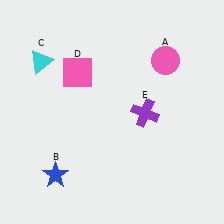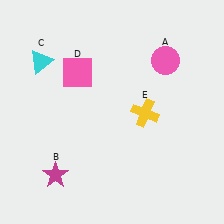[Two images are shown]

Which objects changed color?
B changed from blue to magenta. E changed from purple to yellow.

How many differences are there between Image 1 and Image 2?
There are 2 differences between the two images.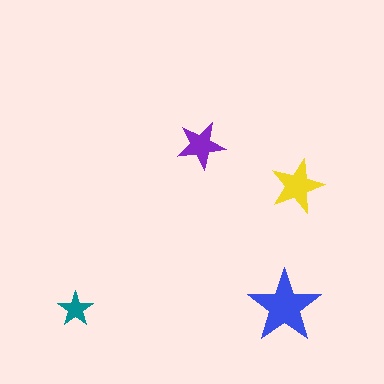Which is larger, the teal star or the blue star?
The blue one.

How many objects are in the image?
There are 4 objects in the image.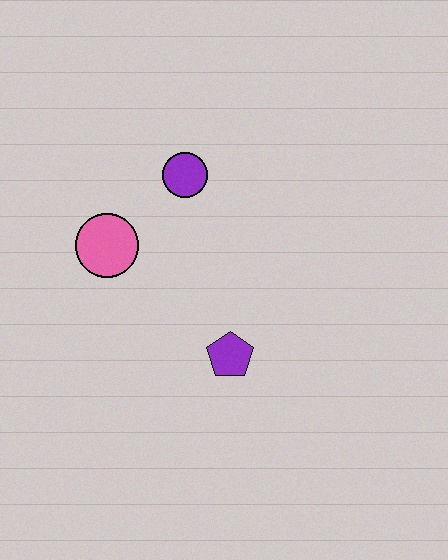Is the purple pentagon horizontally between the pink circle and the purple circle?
No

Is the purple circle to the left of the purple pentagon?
Yes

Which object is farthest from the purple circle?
The purple pentagon is farthest from the purple circle.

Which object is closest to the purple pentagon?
The pink circle is closest to the purple pentagon.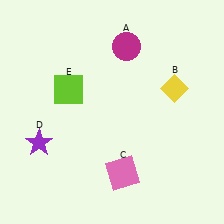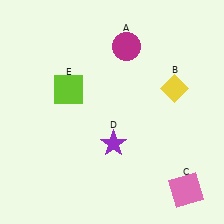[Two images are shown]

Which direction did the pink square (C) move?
The pink square (C) moved right.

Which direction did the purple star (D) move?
The purple star (D) moved right.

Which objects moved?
The objects that moved are: the pink square (C), the purple star (D).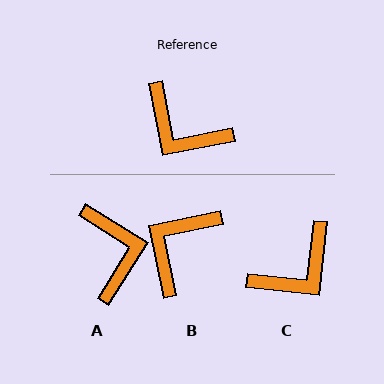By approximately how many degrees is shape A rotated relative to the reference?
Approximately 137 degrees counter-clockwise.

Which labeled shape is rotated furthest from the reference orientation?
A, about 137 degrees away.